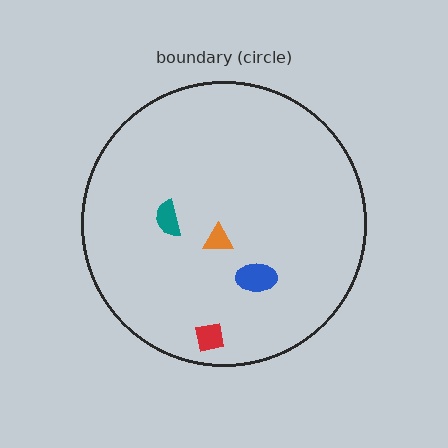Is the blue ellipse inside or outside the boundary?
Inside.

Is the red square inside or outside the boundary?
Inside.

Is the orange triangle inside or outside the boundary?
Inside.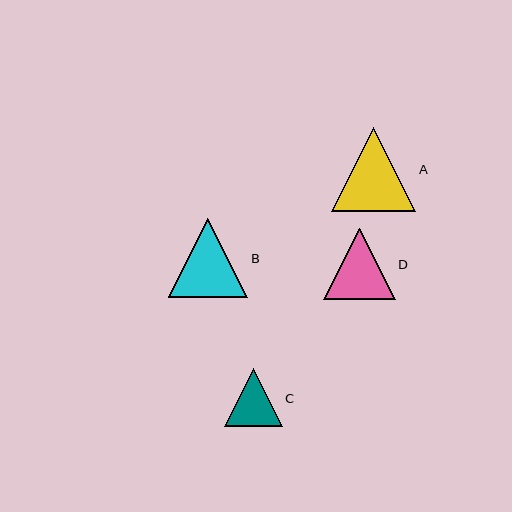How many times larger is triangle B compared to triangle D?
Triangle B is approximately 1.1 times the size of triangle D.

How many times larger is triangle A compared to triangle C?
Triangle A is approximately 1.5 times the size of triangle C.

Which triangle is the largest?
Triangle A is the largest with a size of approximately 84 pixels.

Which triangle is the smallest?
Triangle C is the smallest with a size of approximately 57 pixels.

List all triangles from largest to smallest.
From largest to smallest: A, B, D, C.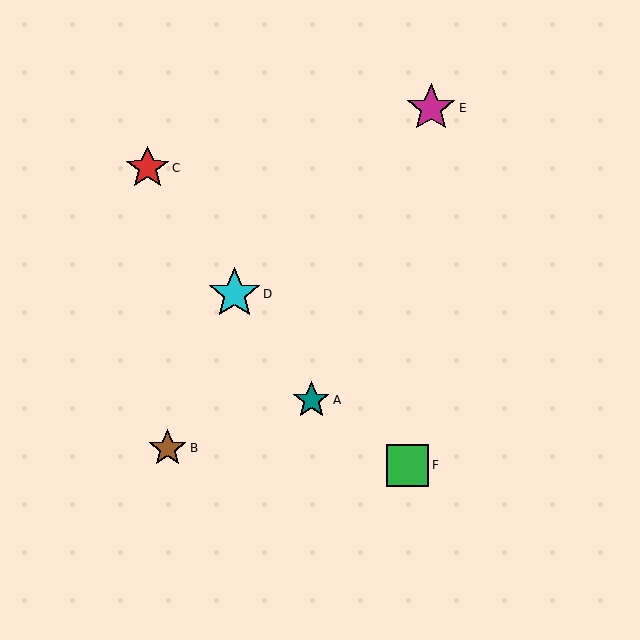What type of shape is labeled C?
Shape C is a red star.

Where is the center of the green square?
The center of the green square is at (407, 465).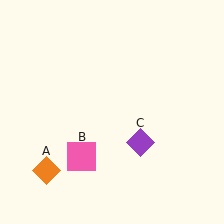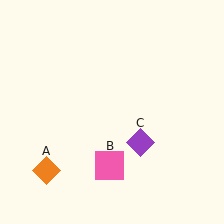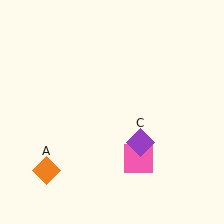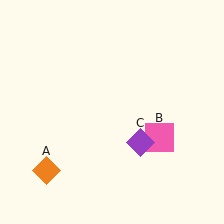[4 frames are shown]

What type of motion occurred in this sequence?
The pink square (object B) rotated counterclockwise around the center of the scene.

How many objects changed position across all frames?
1 object changed position: pink square (object B).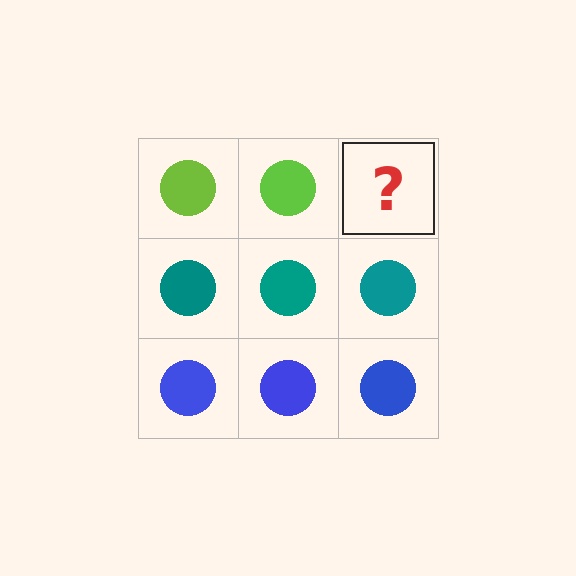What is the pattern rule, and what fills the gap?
The rule is that each row has a consistent color. The gap should be filled with a lime circle.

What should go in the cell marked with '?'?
The missing cell should contain a lime circle.